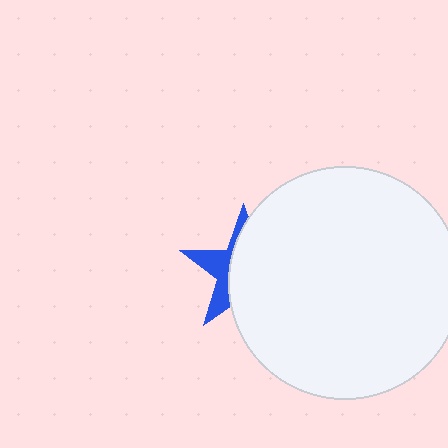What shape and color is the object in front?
The object in front is a white circle.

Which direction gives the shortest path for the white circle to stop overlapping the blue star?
Moving right gives the shortest separation.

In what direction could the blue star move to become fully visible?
The blue star could move left. That would shift it out from behind the white circle entirely.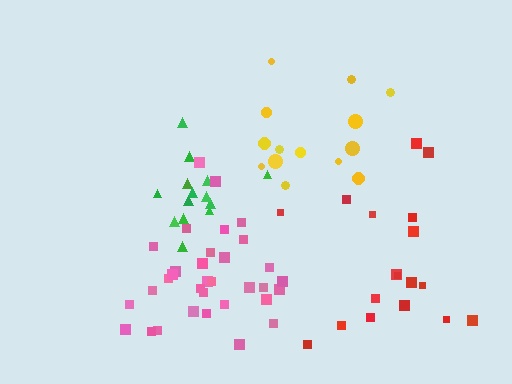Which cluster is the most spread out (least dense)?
Red.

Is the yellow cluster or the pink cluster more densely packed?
Pink.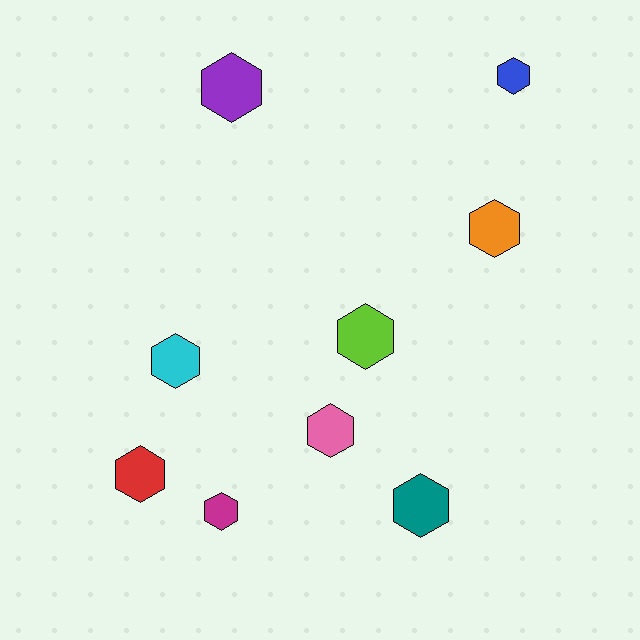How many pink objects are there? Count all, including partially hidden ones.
There is 1 pink object.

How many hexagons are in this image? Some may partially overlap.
There are 9 hexagons.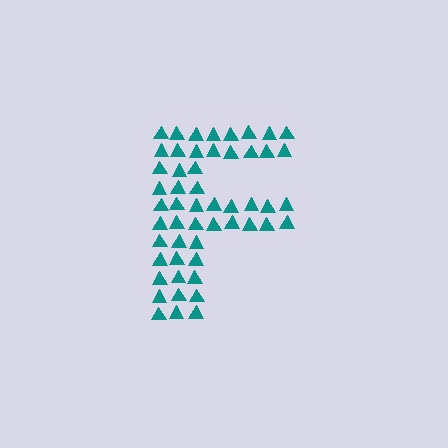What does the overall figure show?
The overall figure shows the letter F.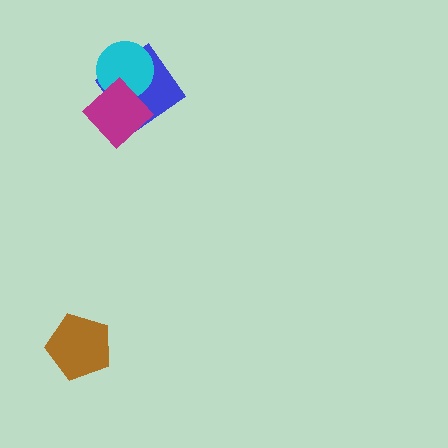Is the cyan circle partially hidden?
Yes, it is partially covered by another shape.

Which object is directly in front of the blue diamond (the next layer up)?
The cyan circle is directly in front of the blue diamond.